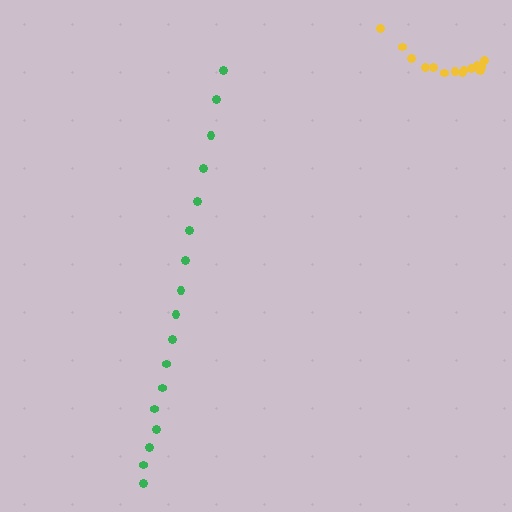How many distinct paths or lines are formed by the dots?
There are 2 distinct paths.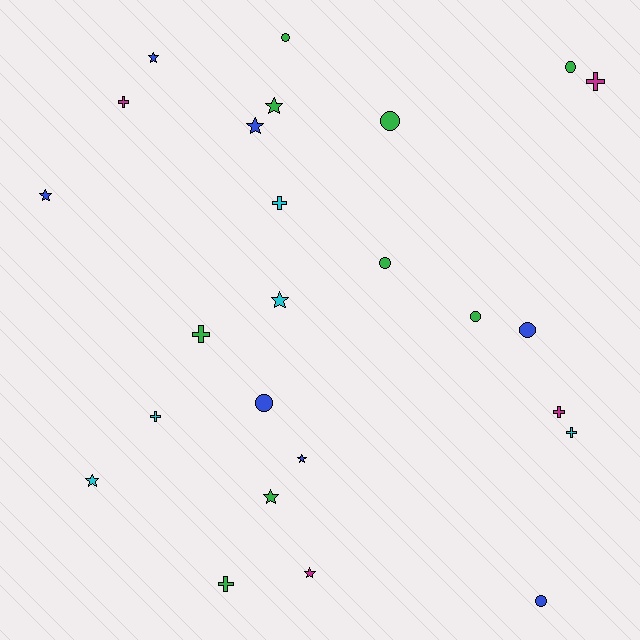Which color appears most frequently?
Green, with 9 objects.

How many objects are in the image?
There are 25 objects.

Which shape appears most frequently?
Star, with 9 objects.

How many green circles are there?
There are 5 green circles.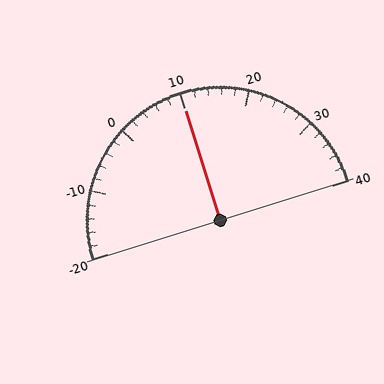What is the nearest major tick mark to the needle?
The nearest major tick mark is 10.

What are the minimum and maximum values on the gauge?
The gauge ranges from -20 to 40.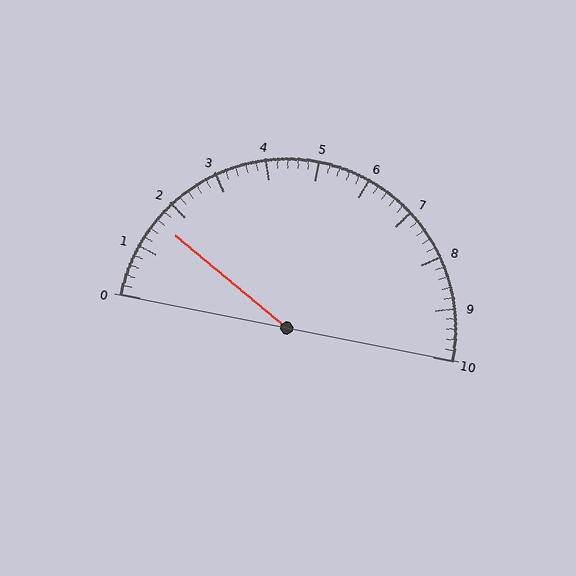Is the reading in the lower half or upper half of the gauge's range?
The reading is in the lower half of the range (0 to 10).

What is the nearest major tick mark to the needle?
The nearest major tick mark is 2.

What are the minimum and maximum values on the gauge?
The gauge ranges from 0 to 10.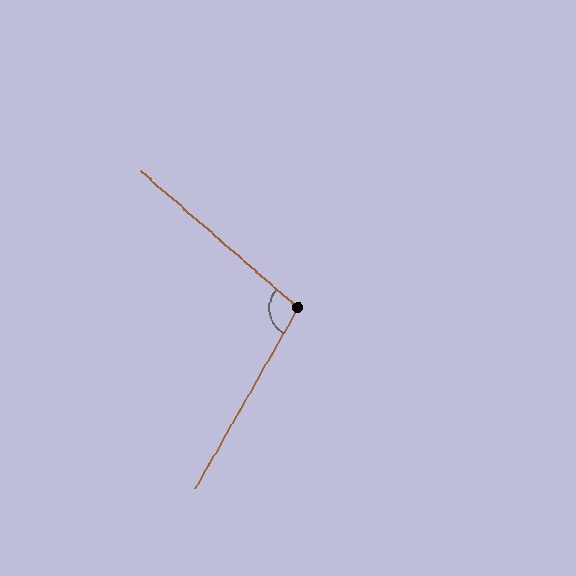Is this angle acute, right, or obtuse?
It is obtuse.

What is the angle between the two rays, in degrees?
Approximately 101 degrees.